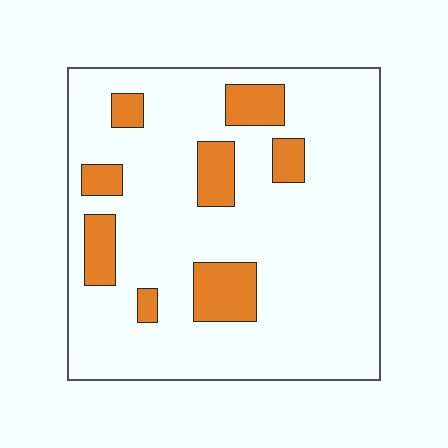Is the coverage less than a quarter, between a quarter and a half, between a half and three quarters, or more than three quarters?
Less than a quarter.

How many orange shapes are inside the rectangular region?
8.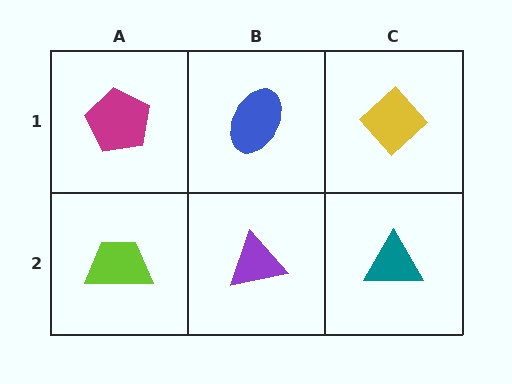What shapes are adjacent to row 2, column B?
A blue ellipse (row 1, column B), a lime trapezoid (row 2, column A), a teal triangle (row 2, column C).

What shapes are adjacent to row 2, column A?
A magenta pentagon (row 1, column A), a purple triangle (row 2, column B).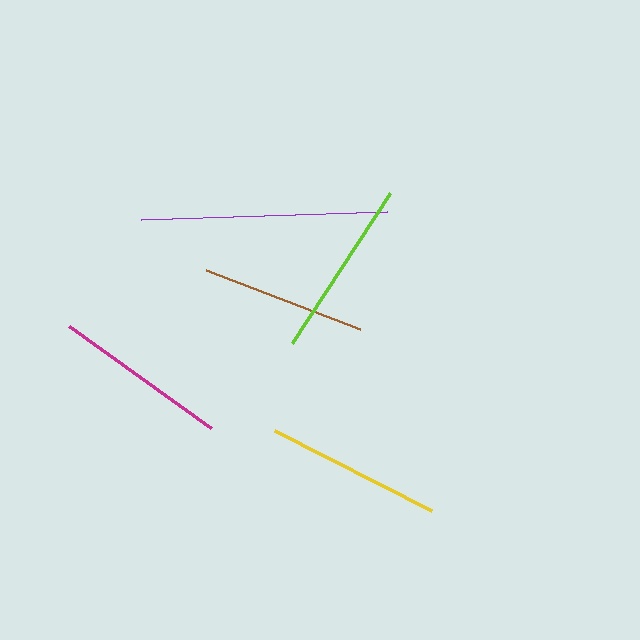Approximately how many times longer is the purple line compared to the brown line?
The purple line is approximately 1.5 times the length of the brown line.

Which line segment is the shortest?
The brown line is the shortest at approximately 165 pixels.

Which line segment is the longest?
The purple line is the longest at approximately 246 pixels.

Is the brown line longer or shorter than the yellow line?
The yellow line is longer than the brown line.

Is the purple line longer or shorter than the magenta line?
The purple line is longer than the magenta line.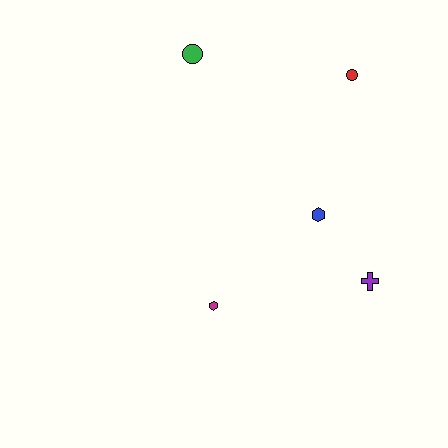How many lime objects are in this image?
There are no lime objects.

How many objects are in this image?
There are 5 objects.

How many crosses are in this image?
There is 1 cross.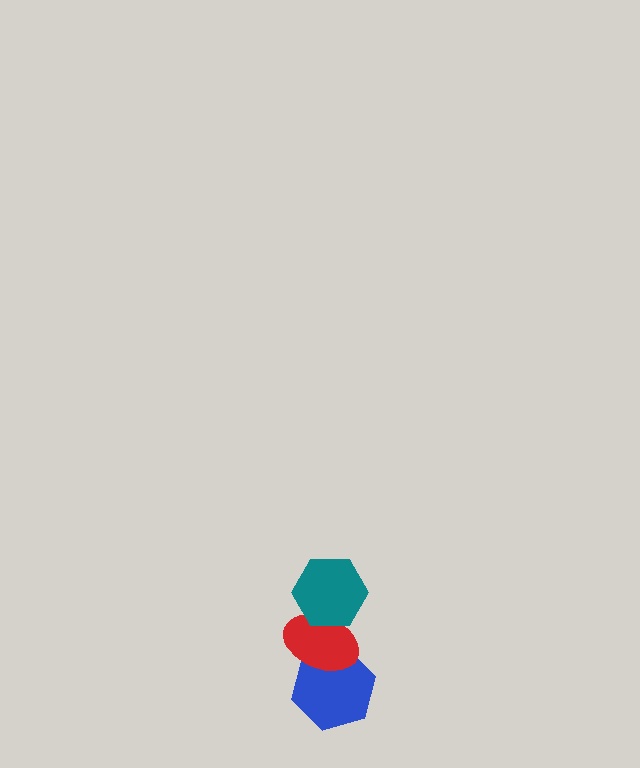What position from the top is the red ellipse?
The red ellipse is 2nd from the top.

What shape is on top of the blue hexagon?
The red ellipse is on top of the blue hexagon.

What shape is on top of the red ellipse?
The teal hexagon is on top of the red ellipse.